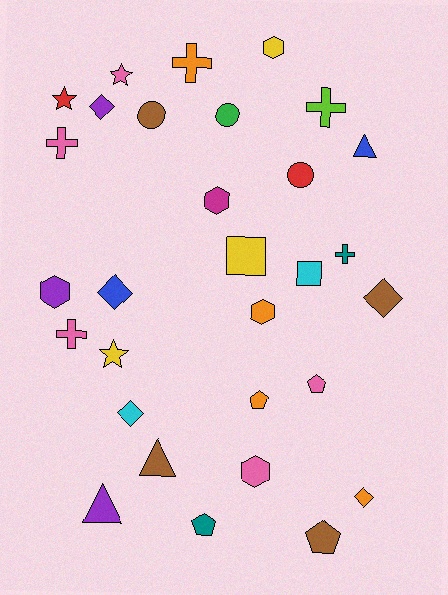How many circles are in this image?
There are 3 circles.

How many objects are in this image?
There are 30 objects.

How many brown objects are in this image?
There are 4 brown objects.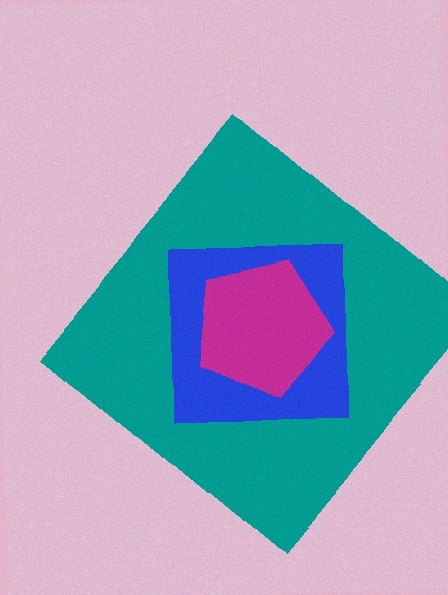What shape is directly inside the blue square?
The magenta pentagon.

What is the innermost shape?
The magenta pentagon.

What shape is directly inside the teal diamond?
The blue square.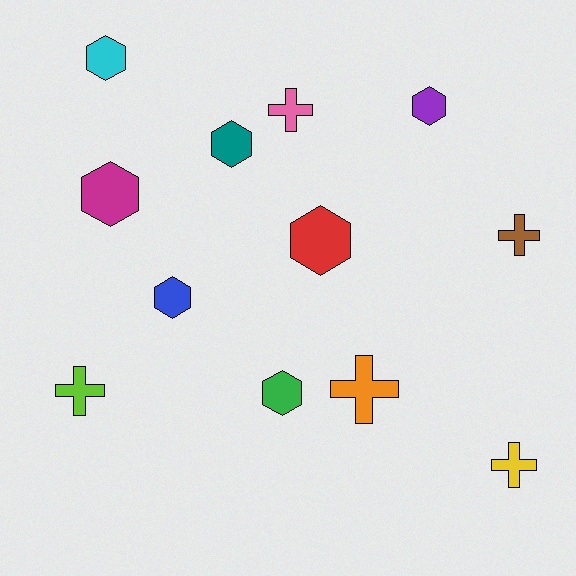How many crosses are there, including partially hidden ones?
There are 5 crosses.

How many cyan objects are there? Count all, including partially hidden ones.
There is 1 cyan object.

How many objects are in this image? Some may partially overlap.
There are 12 objects.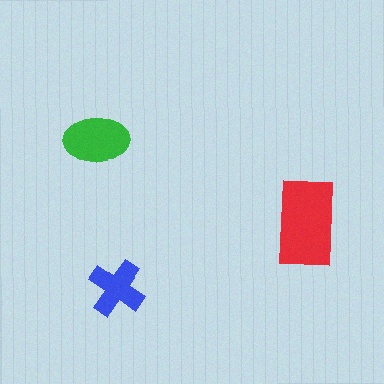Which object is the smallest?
The blue cross.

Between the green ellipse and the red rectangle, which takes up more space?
The red rectangle.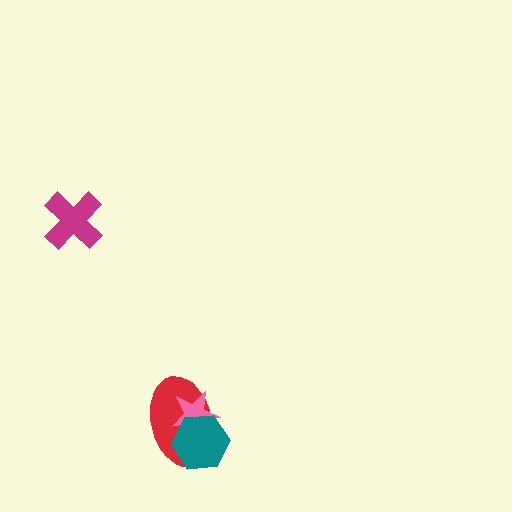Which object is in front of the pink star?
The teal hexagon is in front of the pink star.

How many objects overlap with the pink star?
2 objects overlap with the pink star.